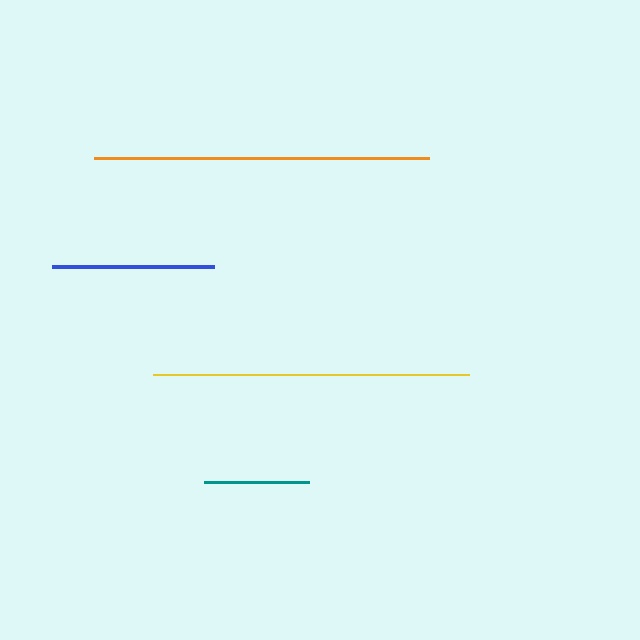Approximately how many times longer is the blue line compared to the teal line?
The blue line is approximately 1.5 times the length of the teal line.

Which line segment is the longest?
The orange line is the longest at approximately 335 pixels.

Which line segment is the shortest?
The teal line is the shortest at approximately 105 pixels.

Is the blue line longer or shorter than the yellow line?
The yellow line is longer than the blue line.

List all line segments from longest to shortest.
From longest to shortest: orange, yellow, blue, teal.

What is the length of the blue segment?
The blue segment is approximately 162 pixels long.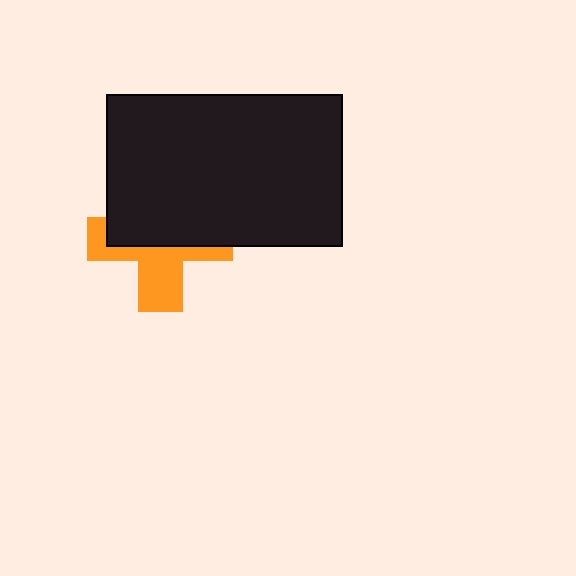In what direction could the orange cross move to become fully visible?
The orange cross could move down. That would shift it out from behind the black rectangle entirely.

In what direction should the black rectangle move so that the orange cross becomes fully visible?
The black rectangle should move up. That is the shortest direction to clear the overlap and leave the orange cross fully visible.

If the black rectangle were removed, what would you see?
You would see the complete orange cross.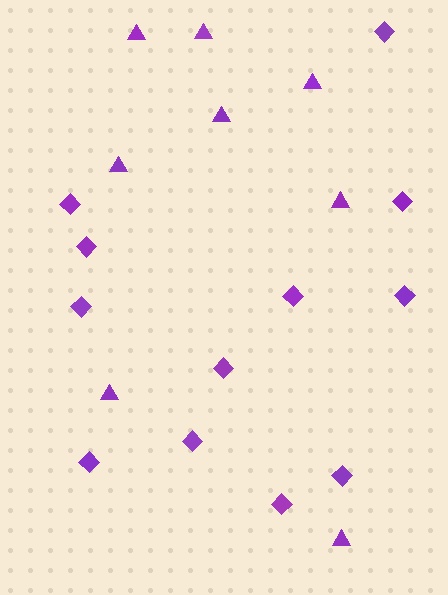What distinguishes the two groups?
There are 2 groups: one group of diamonds (12) and one group of triangles (8).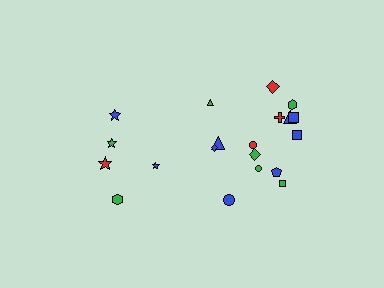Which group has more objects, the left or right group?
The right group.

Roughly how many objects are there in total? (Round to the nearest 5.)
Roughly 20 objects in total.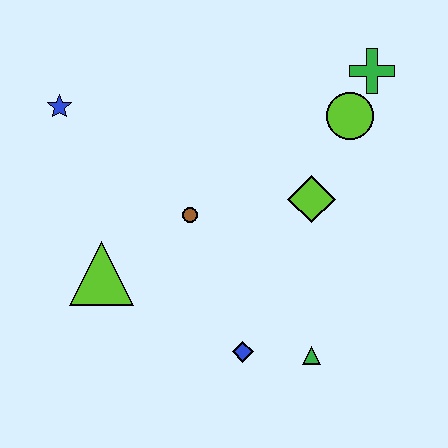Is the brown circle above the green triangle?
Yes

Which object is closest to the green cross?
The lime circle is closest to the green cross.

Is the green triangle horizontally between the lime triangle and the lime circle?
Yes